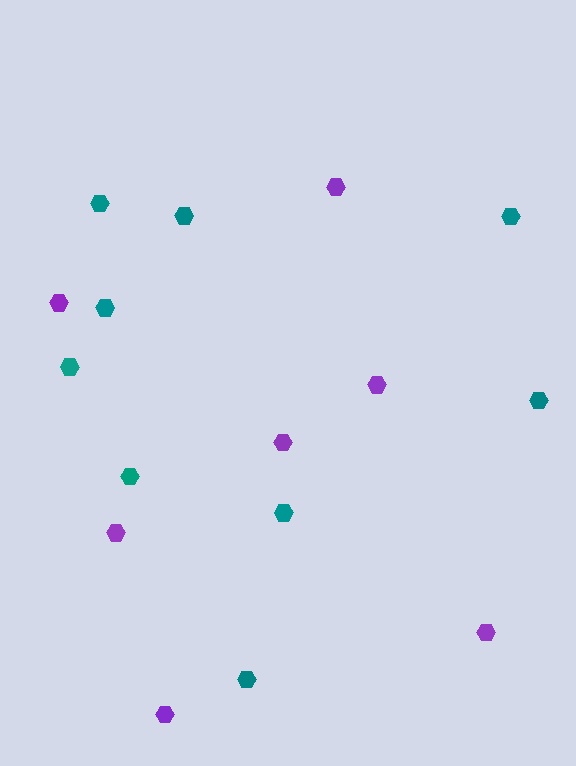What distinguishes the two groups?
There are 2 groups: one group of teal hexagons (9) and one group of purple hexagons (7).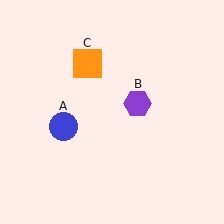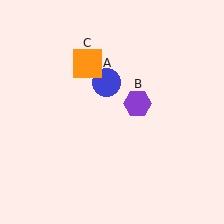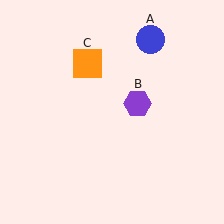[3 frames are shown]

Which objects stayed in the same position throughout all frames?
Purple hexagon (object B) and orange square (object C) remained stationary.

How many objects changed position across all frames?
1 object changed position: blue circle (object A).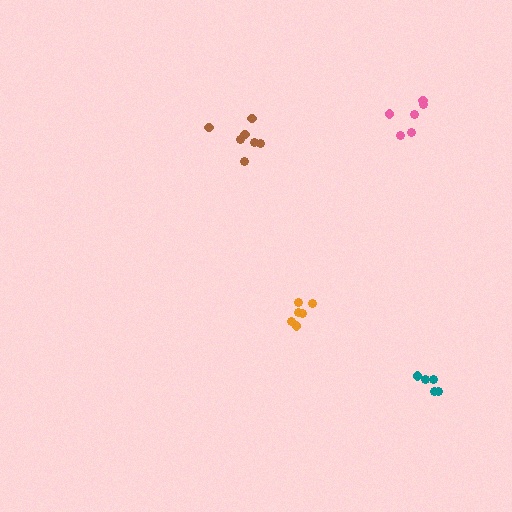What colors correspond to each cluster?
The clusters are colored: teal, brown, pink, orange.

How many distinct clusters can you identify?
There are 4 distinct clusters.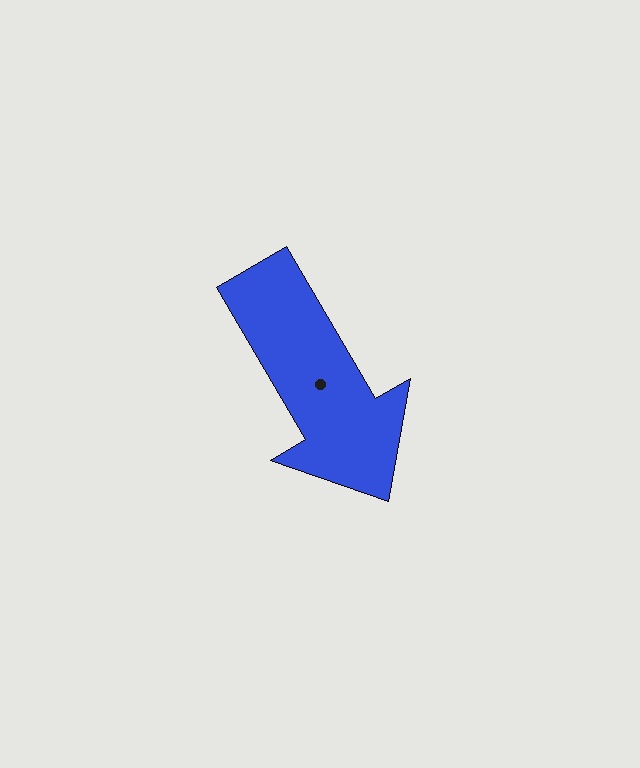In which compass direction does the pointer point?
Southeast.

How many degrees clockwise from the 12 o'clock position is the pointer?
Approximately 150 degrees.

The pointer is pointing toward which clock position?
Roughly 5 o'clock.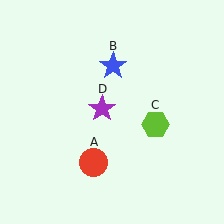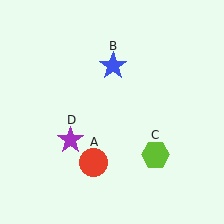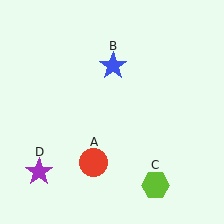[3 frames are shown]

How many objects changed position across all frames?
2 objects changed position: lime hexagon (object C), purple star (object D).